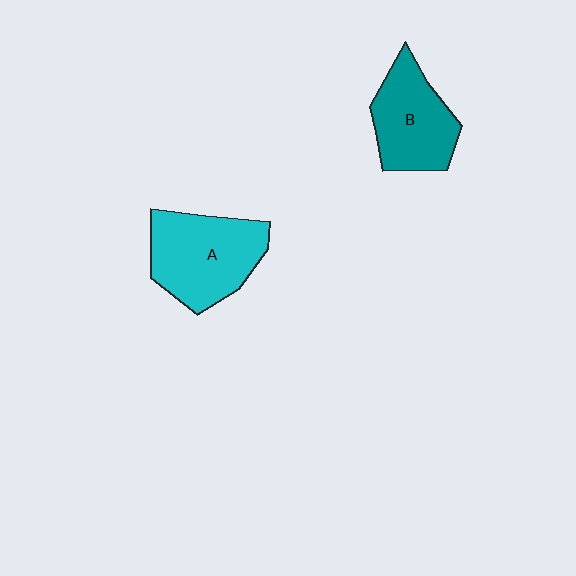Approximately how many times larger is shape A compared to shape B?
Approximately 1.2 times.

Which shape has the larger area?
Shape A (cyan).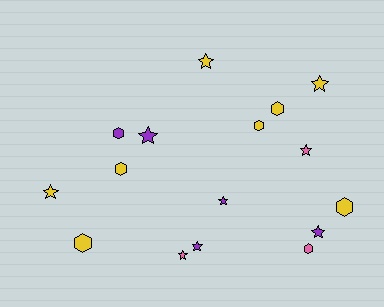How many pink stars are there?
There are 2 pink stars.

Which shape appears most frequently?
Star, with 9 objects.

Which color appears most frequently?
Yellow, with 8 objects.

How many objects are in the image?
There are 16 objects.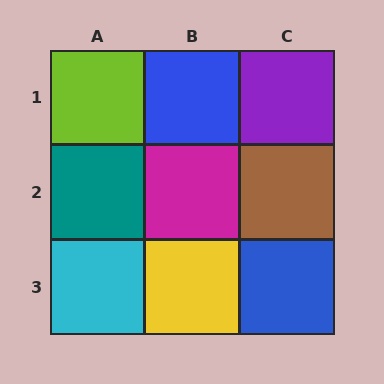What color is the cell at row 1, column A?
Lime.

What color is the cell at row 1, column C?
Purple.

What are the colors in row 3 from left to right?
Cyan, yellow, blue.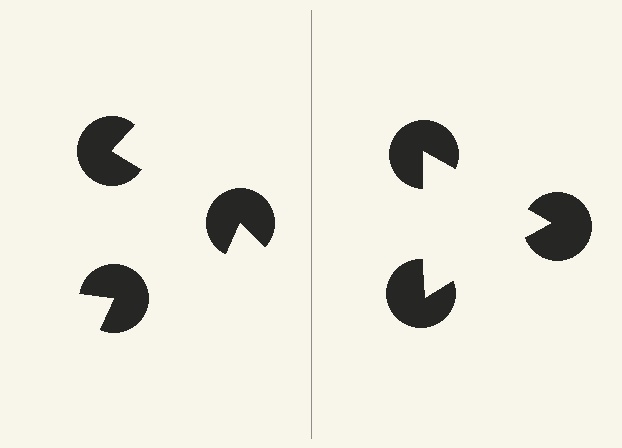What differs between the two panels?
The pac-man discs are positioned identically on both sides; only the wedge orientations differ. On the right they align to a triangle; on the left they are misaligned.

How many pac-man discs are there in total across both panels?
6 — 3 on each side.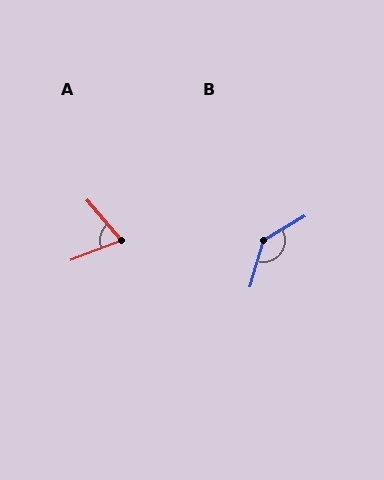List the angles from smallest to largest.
A (70°), B (137°).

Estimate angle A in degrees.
Approximately 70 degrees.